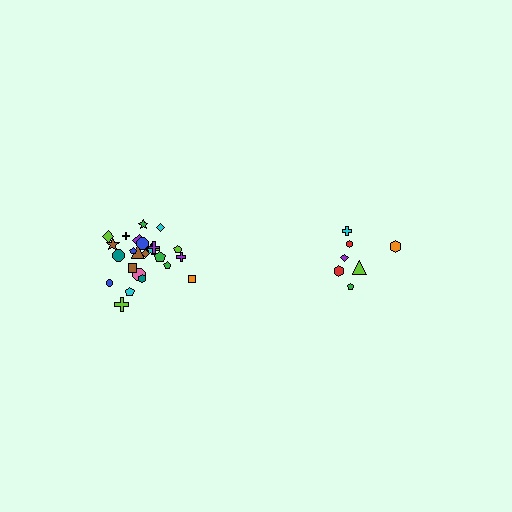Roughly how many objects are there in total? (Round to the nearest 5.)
Roughly 30 objects in total.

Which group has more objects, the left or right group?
The left group.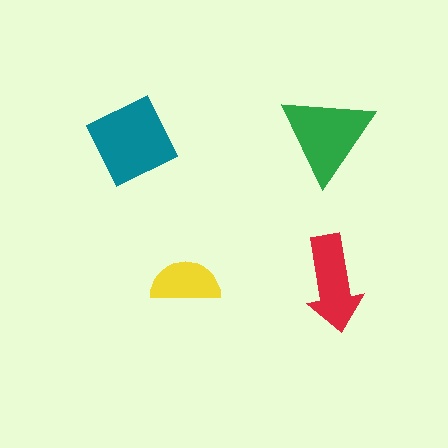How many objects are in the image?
There are 4 objects in the image.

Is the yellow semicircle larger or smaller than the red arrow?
Smaller.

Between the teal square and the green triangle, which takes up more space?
The teal square.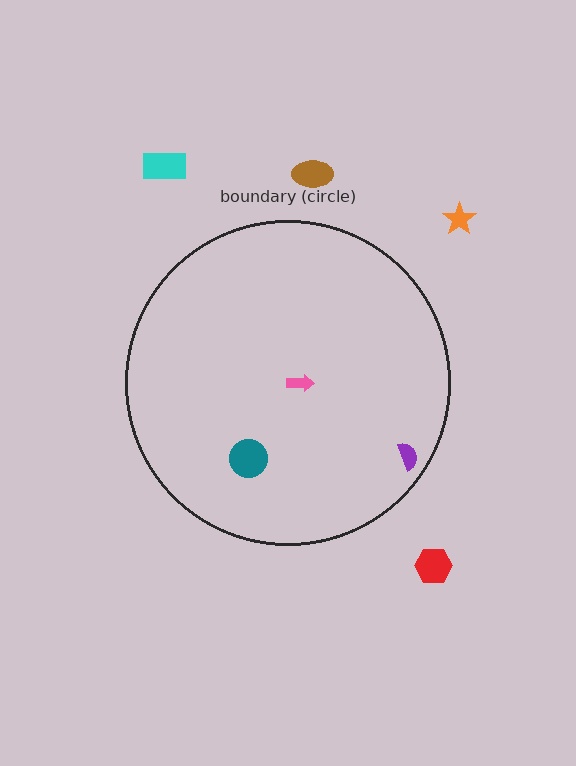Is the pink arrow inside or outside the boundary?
Inside.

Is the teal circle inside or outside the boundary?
Inside.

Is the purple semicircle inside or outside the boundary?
Inside.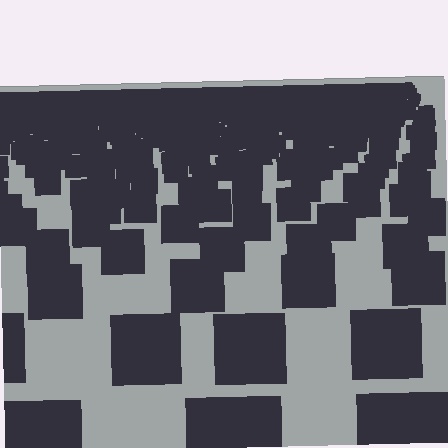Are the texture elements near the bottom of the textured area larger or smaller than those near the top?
Larger. Near the bottom, elements are closer to the viewer and appear at a bigger on-screen size.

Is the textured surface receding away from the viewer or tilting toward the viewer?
The surface is receding away from the viewer. Texture elements get smaller and denser toward the top.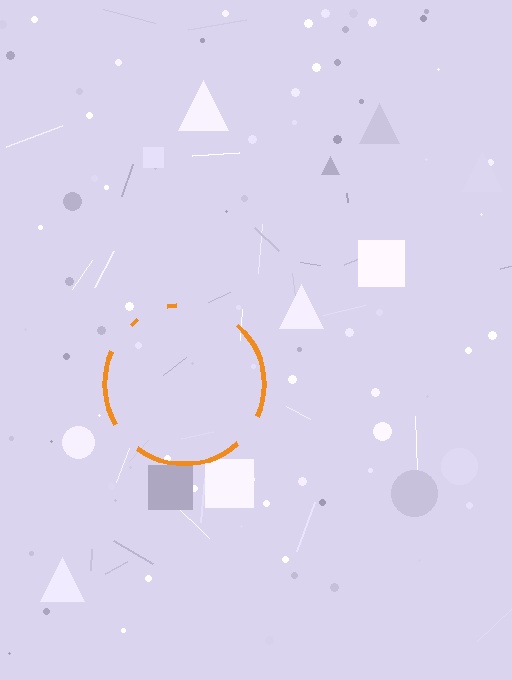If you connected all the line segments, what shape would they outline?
They would outline a circle.